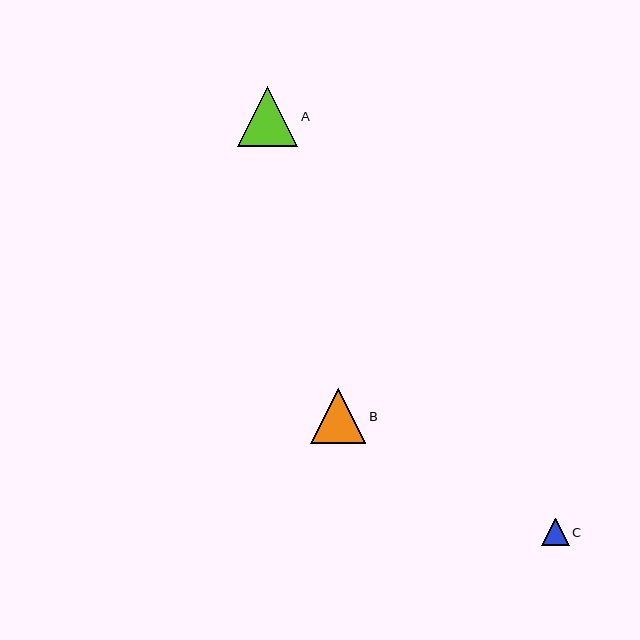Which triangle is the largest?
Triangle A is the largest with a size of approximately 61 pixels.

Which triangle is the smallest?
Triangle C is the smallest with a size of approximately 28 pixels.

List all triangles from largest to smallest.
From largest to smallest: A, B, C.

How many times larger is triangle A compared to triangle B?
Triangle A is approximately 1.1 times the size of triangle B.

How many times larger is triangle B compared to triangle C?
Triangle B is approximately 2.0 times the size of triangle C.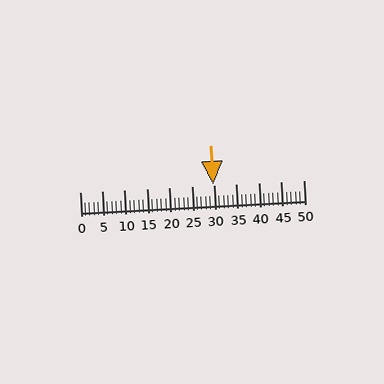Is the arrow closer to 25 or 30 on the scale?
The arrow is closer to 30.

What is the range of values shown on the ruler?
The ruler shows values from 0 to 50.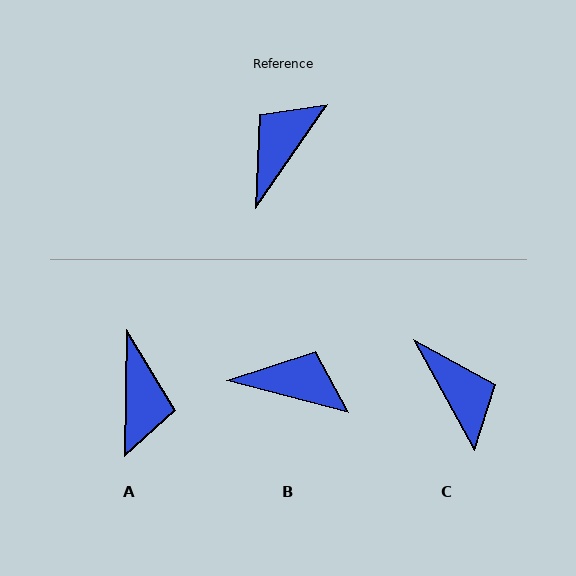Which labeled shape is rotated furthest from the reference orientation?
A, about 146 degrees away.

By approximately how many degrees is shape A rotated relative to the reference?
Approximately 146 degrees clockwise.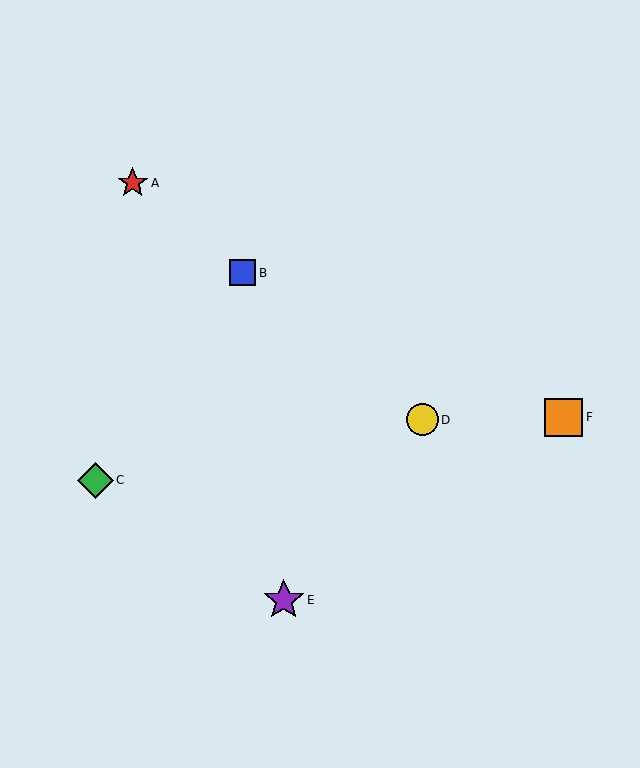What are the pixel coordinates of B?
Object B is at (243, 273).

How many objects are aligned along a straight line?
3 objects (A, B, D) are aligned along a straight line.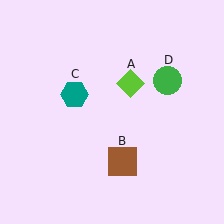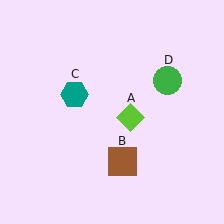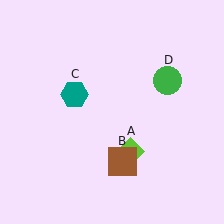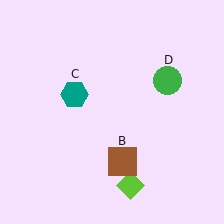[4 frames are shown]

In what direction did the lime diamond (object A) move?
The lime diamond (object A) moved down.